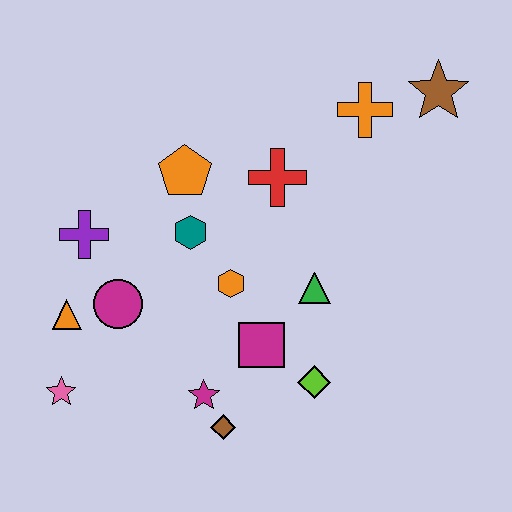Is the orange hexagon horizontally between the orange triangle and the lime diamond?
Yes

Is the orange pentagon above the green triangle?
Yes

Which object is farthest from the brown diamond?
The brown star is farthest from the brown diamond.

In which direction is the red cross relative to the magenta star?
The red cross is above the magenta star.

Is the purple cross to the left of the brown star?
Yes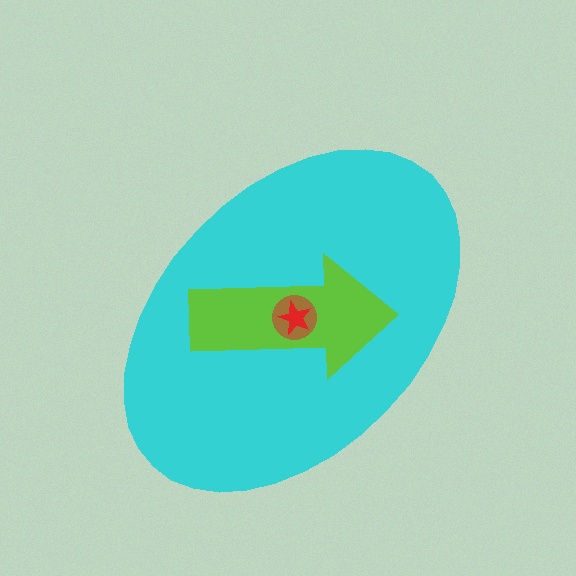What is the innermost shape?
The red star.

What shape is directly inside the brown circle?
The red star.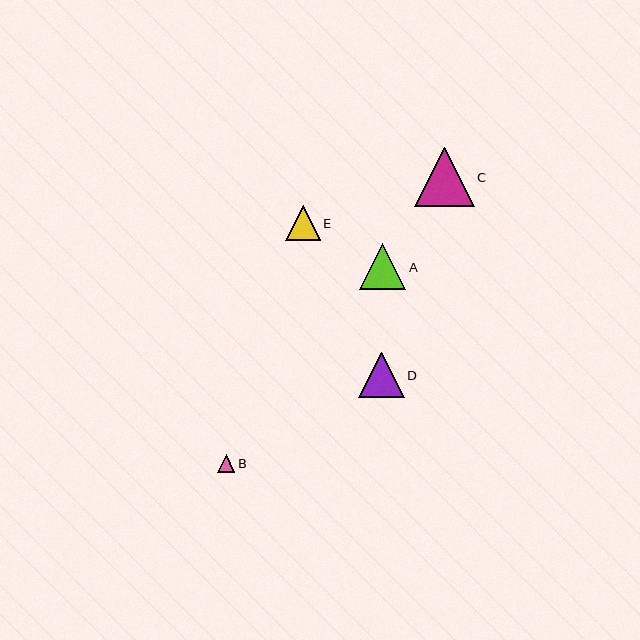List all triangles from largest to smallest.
From largest to smallest: C, A, D, E, B.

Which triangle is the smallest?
Triangle B is the smallest with a size of approximately 18 pixels.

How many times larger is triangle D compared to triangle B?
Triangle D is approximately 2.5 times the size of triangle B.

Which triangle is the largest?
Triangle C is the largest with a size of approximately 60 pixels.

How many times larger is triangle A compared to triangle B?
Triangle A is approximately 2.6 times the size of triangle B.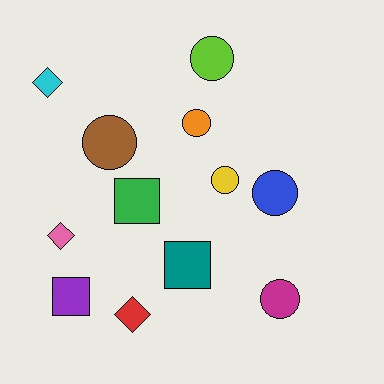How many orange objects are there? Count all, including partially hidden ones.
There is 1 orange object.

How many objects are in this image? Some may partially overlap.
There are 12 objects.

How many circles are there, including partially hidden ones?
There are 6 circles.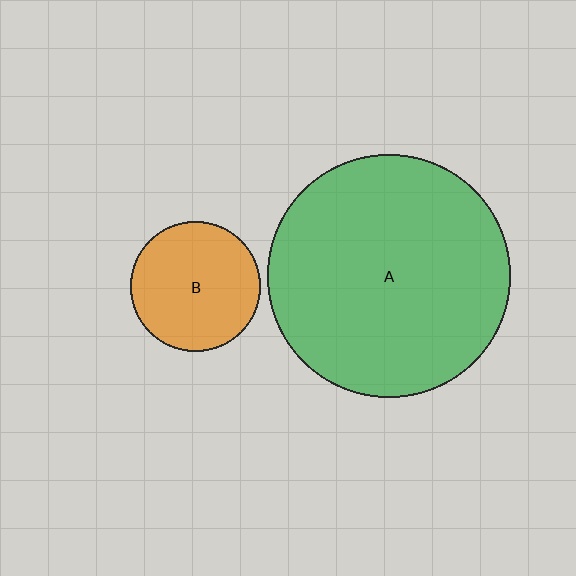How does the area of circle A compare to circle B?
Approximately 3.5 times.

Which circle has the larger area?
Circle A (green).